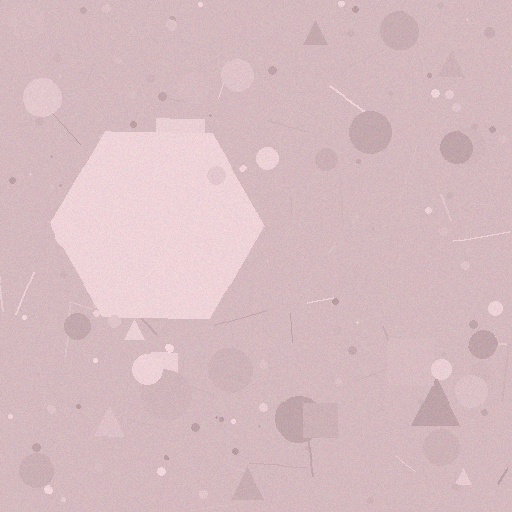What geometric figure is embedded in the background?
A hexagon is embedded in the background.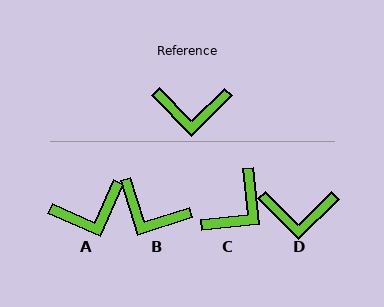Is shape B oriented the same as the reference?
No, it is off by about 27 degrees.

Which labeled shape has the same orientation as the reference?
D.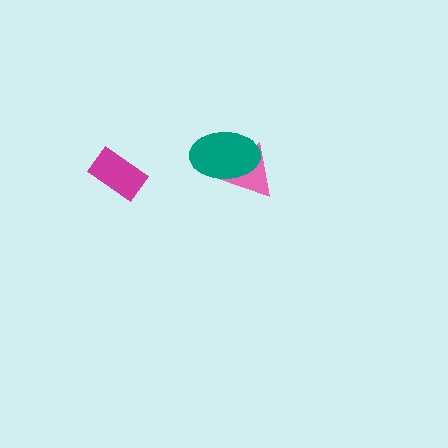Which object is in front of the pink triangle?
The teal ellipse is in front of the pink triangle.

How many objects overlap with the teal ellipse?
1 object overlaps with the teal ellipse.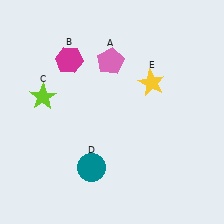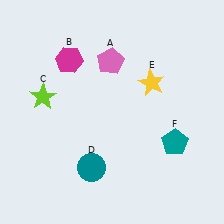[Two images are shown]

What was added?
A teal pentagon (F) was added in Image 2.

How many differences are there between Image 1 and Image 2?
There is 1 difference between the two images.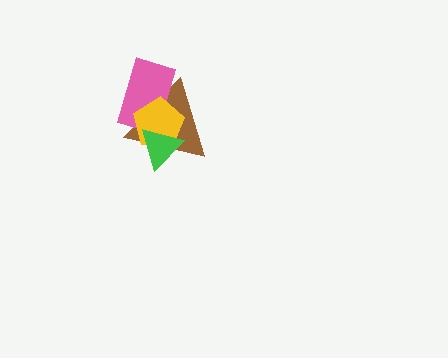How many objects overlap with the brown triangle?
3 objects overlap with the brown triangle.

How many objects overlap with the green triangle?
2 objects overlap with the green triangle.